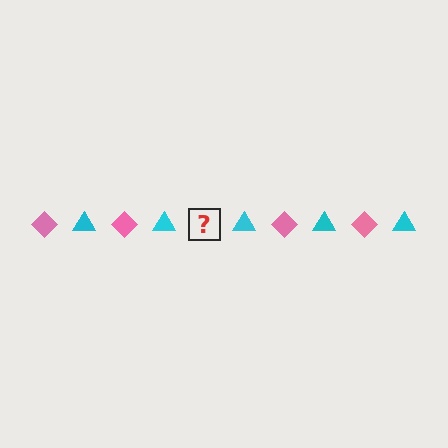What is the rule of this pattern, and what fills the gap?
The rule is that the pattern alternates between pink diamond and cyan triangle. The gap should be filled with a pink diamond.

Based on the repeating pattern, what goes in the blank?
The blank should be a pink diamond.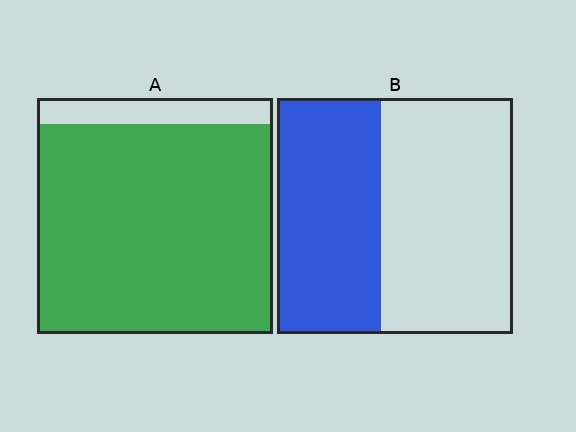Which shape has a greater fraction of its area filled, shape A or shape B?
Shape A.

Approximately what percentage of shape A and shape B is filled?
A is approximately 90% and B is approximately 45%.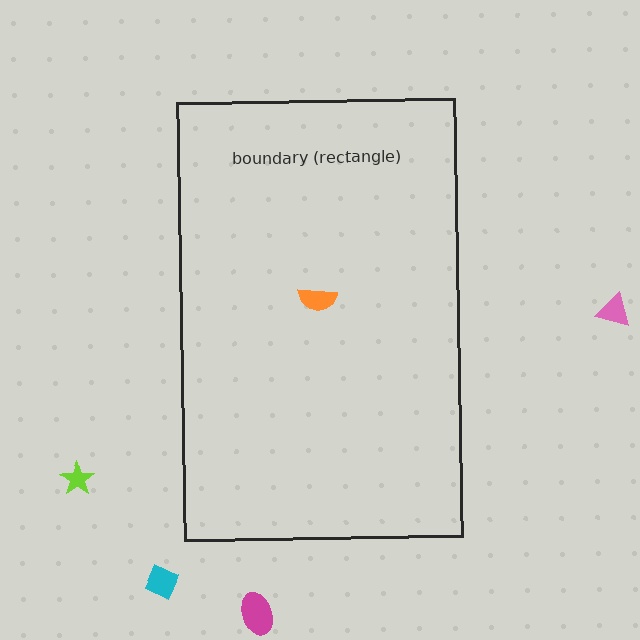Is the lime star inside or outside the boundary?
Outside.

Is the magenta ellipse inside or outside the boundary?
Outside.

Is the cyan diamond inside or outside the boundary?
Outside.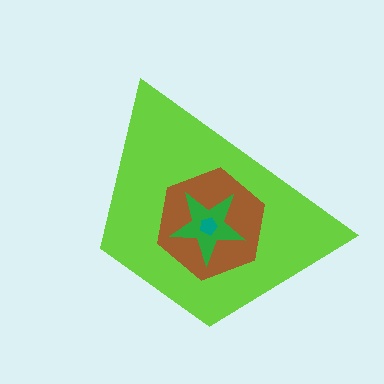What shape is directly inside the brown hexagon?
The green star.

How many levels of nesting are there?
4.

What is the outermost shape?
The lime trapezoid.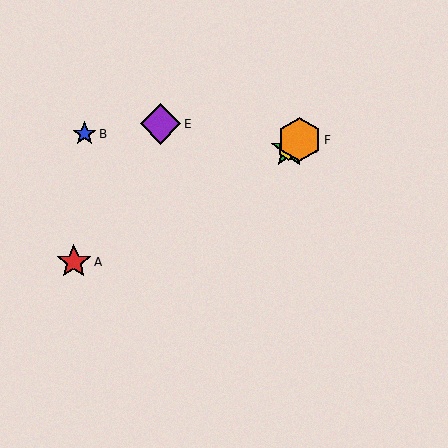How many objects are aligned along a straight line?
3 objects (C, D, F) are aligned along a straight line.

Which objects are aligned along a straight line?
Objects C, D, F are aligned along a straight line.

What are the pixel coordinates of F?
Object F is at (299, 140).